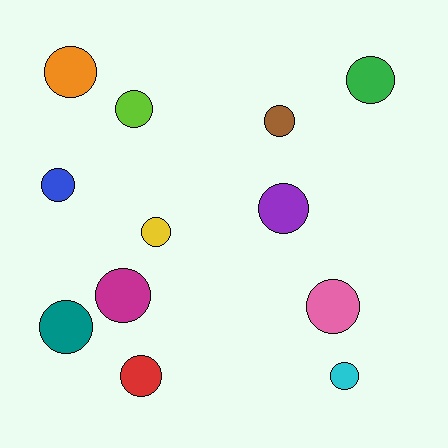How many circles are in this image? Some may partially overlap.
There are 12 circles.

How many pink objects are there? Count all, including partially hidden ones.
There is 1 pink object.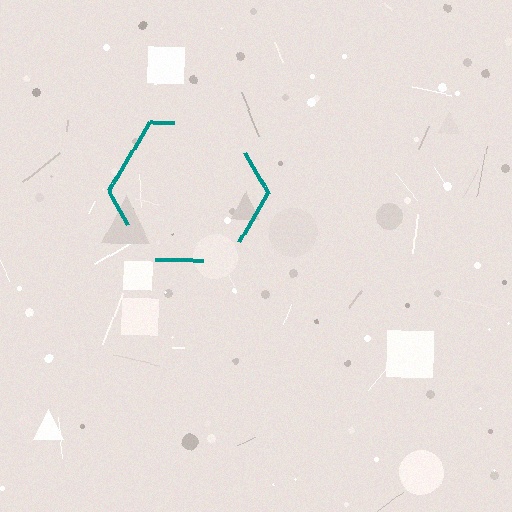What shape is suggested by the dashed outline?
The dashed outline suggests a hexagon.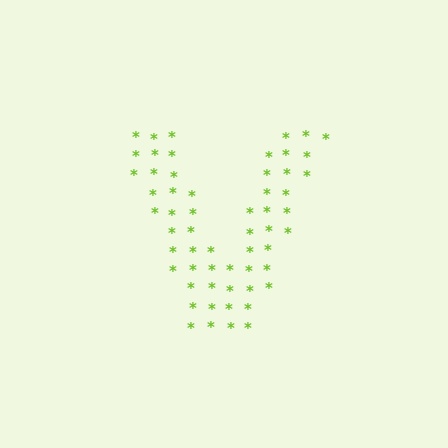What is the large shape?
The large shape is the letter V.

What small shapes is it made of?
It is made of small asterisks.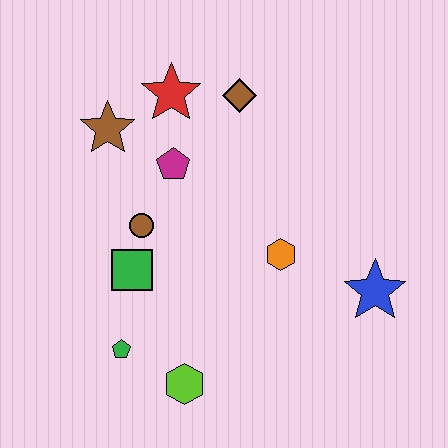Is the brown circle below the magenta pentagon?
Yes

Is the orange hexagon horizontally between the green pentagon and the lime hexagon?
No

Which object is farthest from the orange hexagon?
The brown star is farthest from the orange hexagon.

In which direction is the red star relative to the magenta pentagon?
The red star is above the magenta pentagon.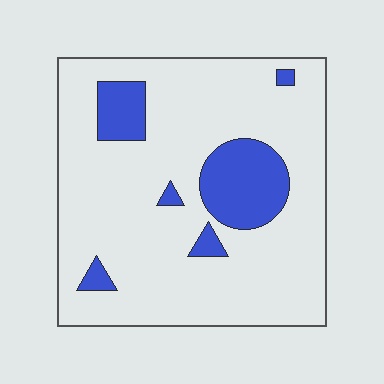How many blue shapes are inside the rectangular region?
6.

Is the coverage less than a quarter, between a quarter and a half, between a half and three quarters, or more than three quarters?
Less than a quarter.